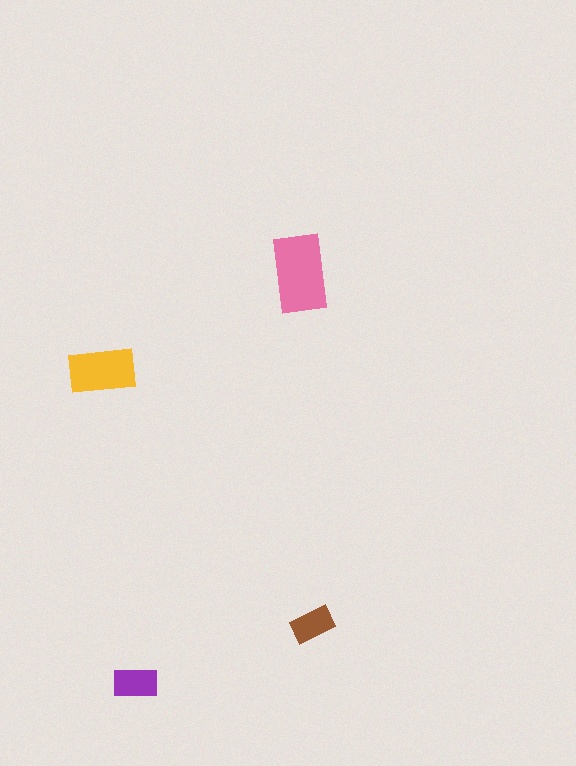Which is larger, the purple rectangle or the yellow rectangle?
The yellow one.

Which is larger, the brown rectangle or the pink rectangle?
The pink one.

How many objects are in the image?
There are 4 objects in the image.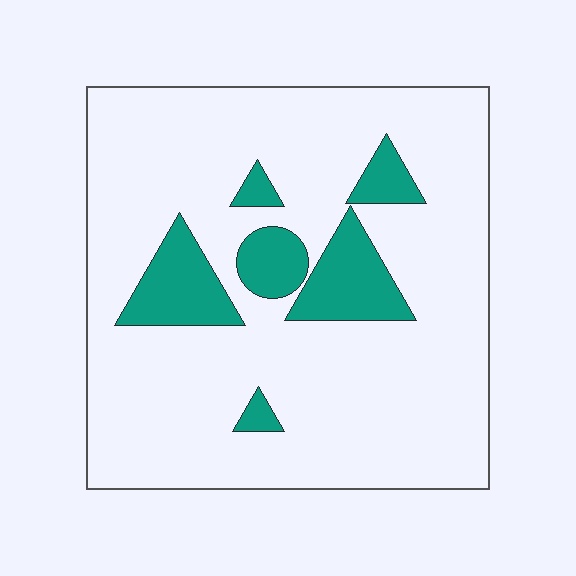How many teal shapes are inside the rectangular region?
6.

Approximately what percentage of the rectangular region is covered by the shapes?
Approximately 15%.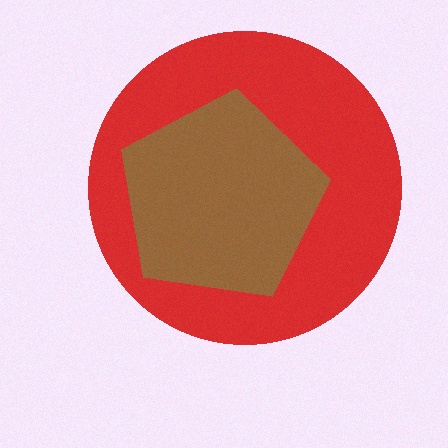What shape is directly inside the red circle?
The brown pentagon.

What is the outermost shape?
The red circle.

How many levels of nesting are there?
2.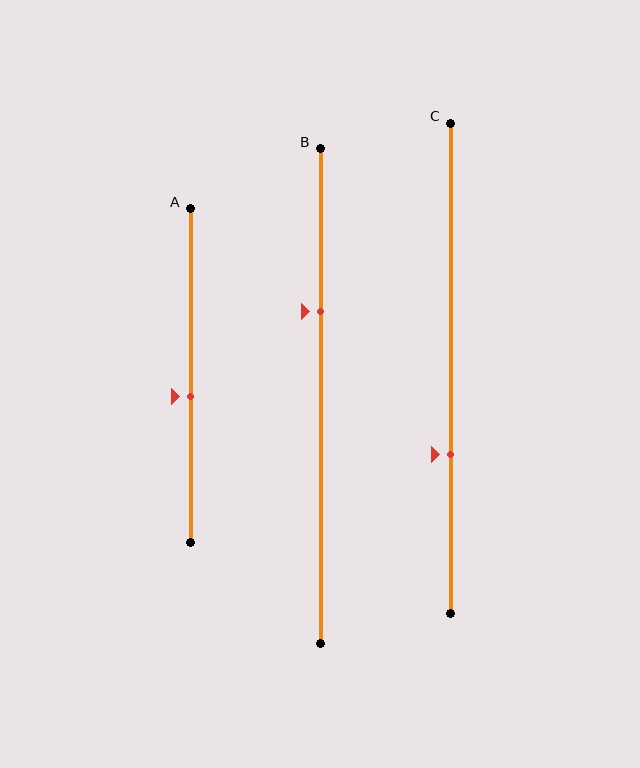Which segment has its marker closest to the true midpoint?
Segment A has its marker closest to the true midpoint.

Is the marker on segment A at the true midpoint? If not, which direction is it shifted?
No, the marker on segment A is shifted downward by about 6% of the segment length.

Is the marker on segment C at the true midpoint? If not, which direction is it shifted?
No, the marker on segment C is shifted downward by about 17% of the segment length.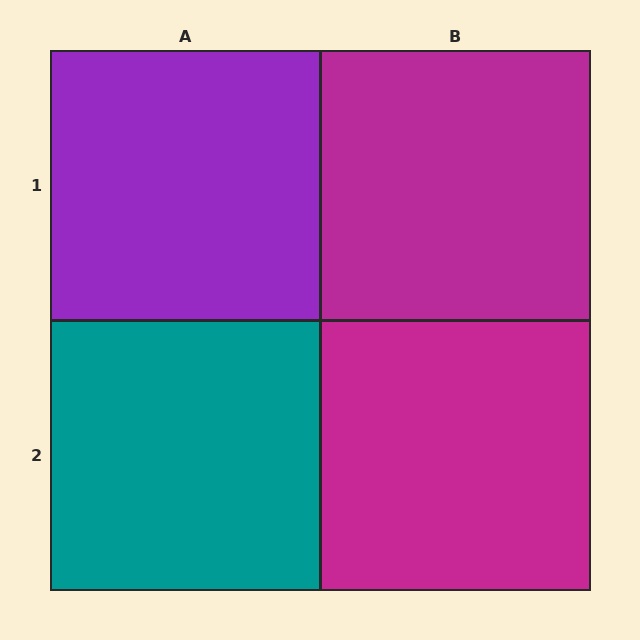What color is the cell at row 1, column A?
Purple.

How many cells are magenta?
2 cells are magenta.